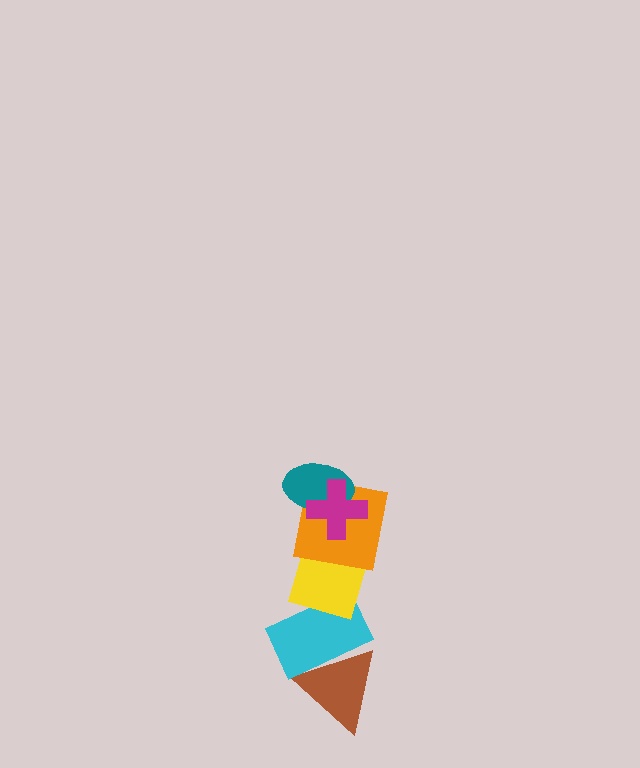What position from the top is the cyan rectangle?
The cyan rectangle is 5th from the top.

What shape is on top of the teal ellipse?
The magenta cross is on top of the teal ellipse.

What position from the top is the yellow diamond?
The yellow diamond is 4th from the top.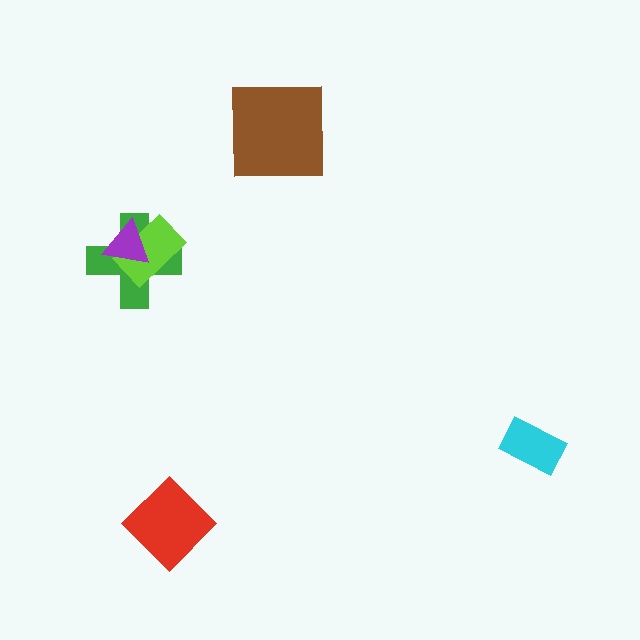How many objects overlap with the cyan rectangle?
0 objects overlap with the cyan rectangle.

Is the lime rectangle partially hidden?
Yes, it is partially covered by another shape.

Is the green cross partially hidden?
Yes, it is partially covered by another shape.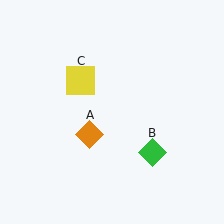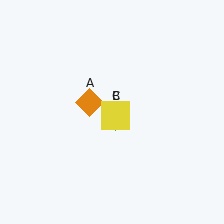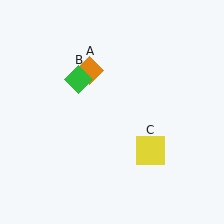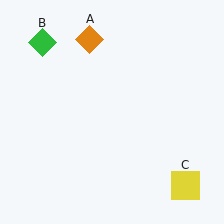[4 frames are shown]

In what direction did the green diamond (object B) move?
The green diamond (object B) moved up and to the left.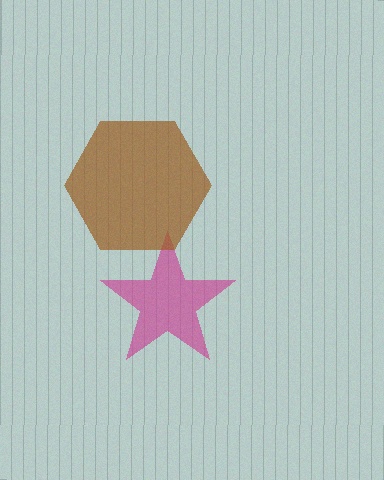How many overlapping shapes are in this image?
There are 2 overlapping shapes in the image.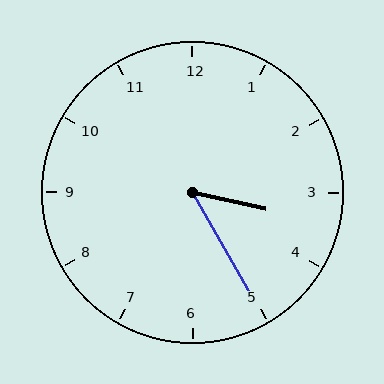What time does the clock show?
3:25.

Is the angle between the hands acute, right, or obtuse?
It is acute.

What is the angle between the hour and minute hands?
Approximately 48 degrees.